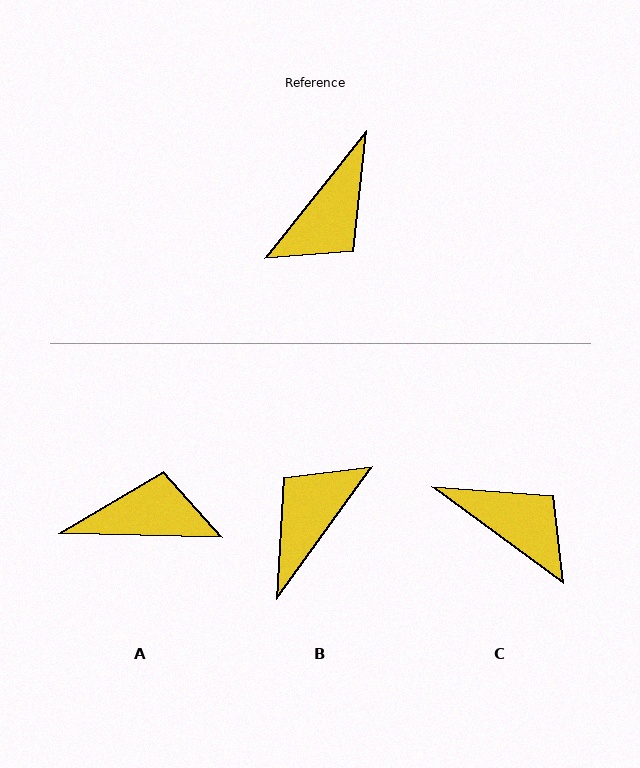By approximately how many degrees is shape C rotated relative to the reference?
Approximately 92 degrees counter-clockwise.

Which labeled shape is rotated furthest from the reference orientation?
B, about 177 degrees away.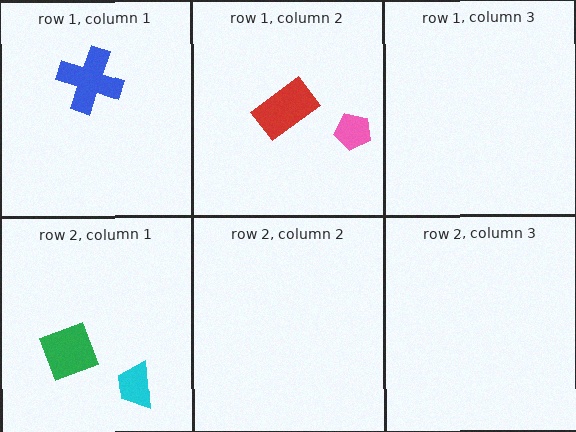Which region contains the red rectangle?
The row 1, column 2 region.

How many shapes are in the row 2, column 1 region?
2.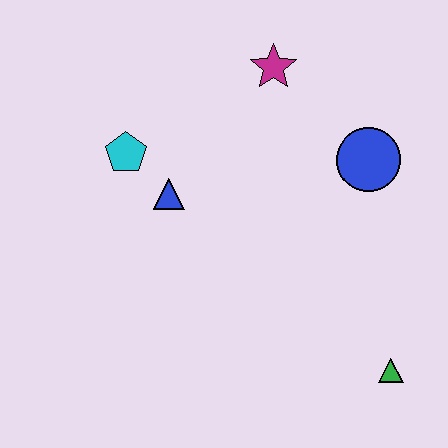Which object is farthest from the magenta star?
The green triangle is farthest from the magenta star.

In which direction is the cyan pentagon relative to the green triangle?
The cyan pentagon is to the left of the green triangle.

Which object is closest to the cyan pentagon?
The blue triangle is closest to the cyan pentagon.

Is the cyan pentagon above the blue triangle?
Yes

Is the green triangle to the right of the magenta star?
Yes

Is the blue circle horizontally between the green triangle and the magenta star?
Yes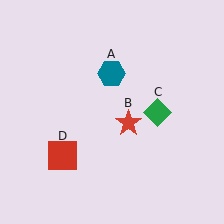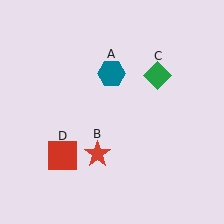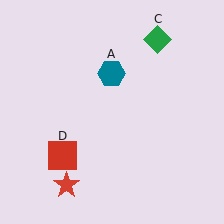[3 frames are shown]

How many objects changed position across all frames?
2 objects changed position: red star (object B), green diamond (object C).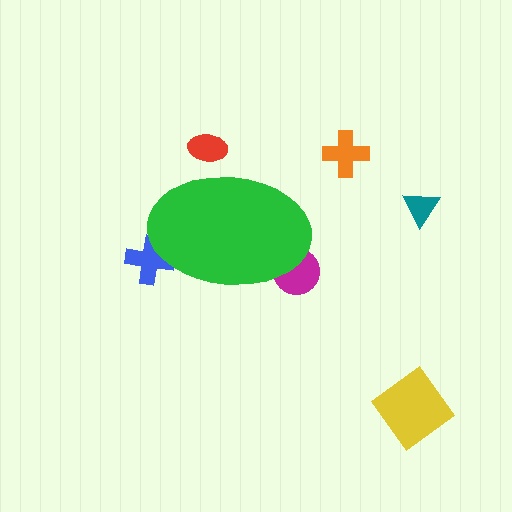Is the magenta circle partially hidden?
Yes, the magenta circle is partially hidden behind the green ellipse.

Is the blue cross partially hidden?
Yes, the blue cross is partially hidden behind the green ellipse.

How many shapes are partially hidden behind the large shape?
3 shapes are partially hidden.